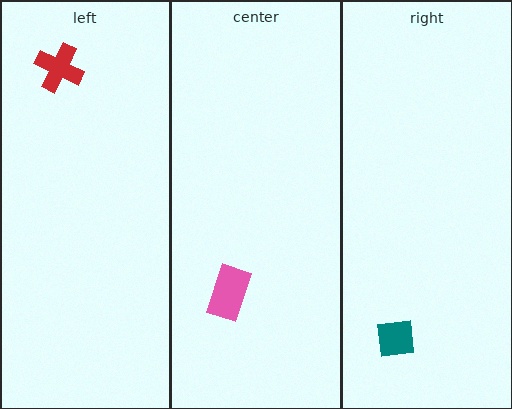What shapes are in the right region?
The teal square.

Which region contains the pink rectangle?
The center region.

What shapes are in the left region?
The red cross.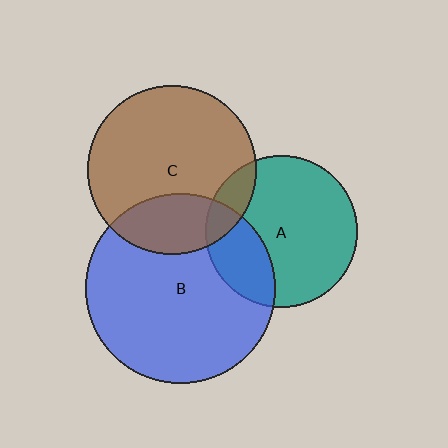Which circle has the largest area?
Circle B (blue).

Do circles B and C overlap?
Yes.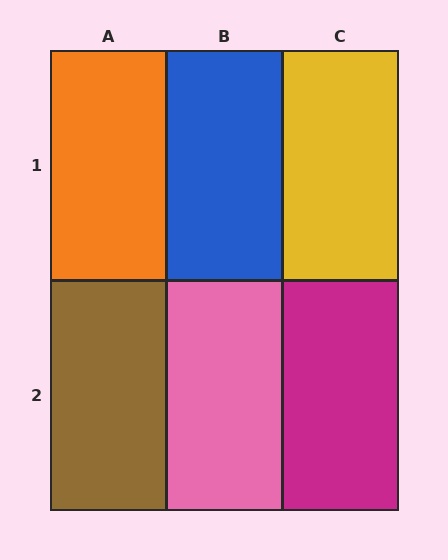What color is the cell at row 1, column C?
Yellow.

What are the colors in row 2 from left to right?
Brown, pink, magenta.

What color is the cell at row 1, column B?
Blue.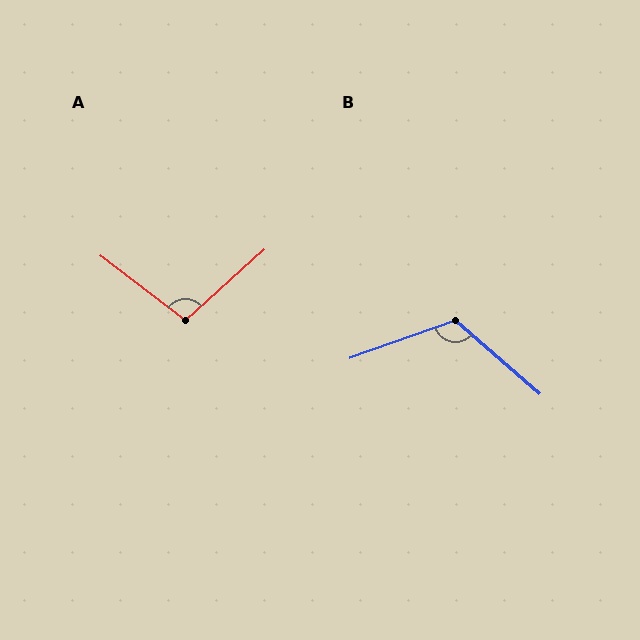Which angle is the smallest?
A, at approximately 101 degrees.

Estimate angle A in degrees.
Approximately 101 degrees.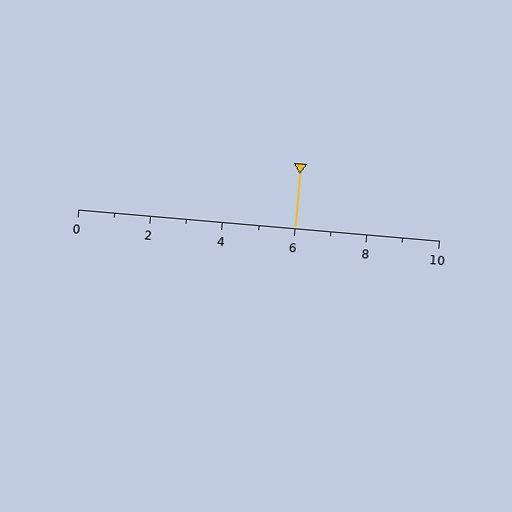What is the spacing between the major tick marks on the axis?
The major ticks are spaced 2 apart.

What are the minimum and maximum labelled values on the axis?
The axis runs from 0 to 10.